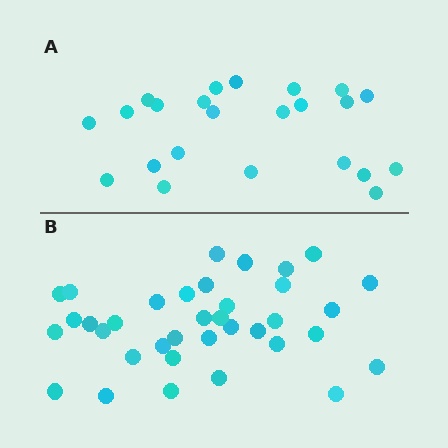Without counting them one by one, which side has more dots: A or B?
Region B (the bottom region) has more dots.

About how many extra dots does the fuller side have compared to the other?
Region B has approximately 15 more dots than region A.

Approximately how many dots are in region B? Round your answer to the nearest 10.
About 40 dots. (The exact count is 36, which rounds to 40.)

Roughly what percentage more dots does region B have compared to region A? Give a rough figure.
About 55% more.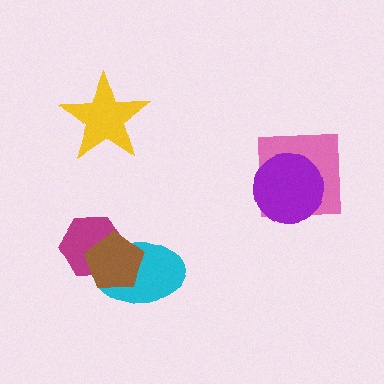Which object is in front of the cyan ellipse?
The brown pentagon is in front of the cyan ellipse.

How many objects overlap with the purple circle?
1 object overlaps with the purple circle.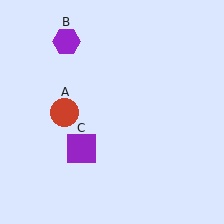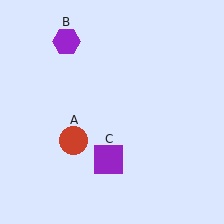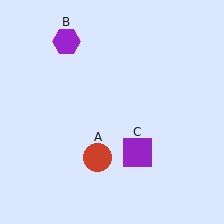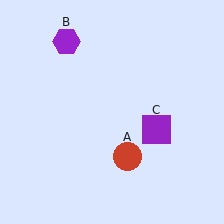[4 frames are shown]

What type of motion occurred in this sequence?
The red circle (object A), purple square (object C) rotated counterclockwise around the center of the scene.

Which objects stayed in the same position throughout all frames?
Purple hexagon (object B) remained stationary.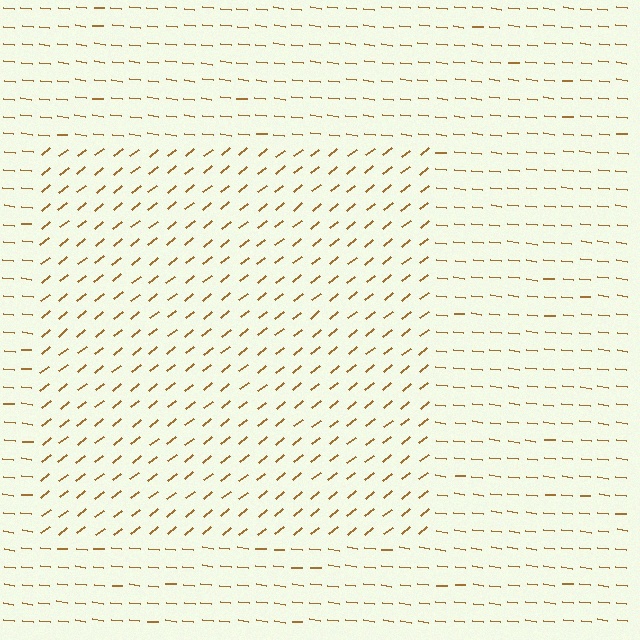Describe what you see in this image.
The image is filled with small brown line segments. A rectangle region in the image has lines oriented differently from the surrounding lines, creating a visible texture boundary.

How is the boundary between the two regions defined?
The boundary is defined purely by a change in line orientation (approximately 45 degrees difference). All lines are the same color and thickness.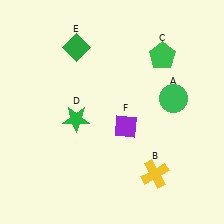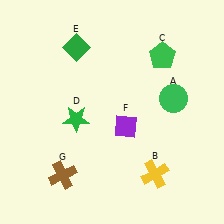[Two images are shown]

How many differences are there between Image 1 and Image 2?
There is 1 difference between the two images.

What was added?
A brown cross (G) was added in Image 2.